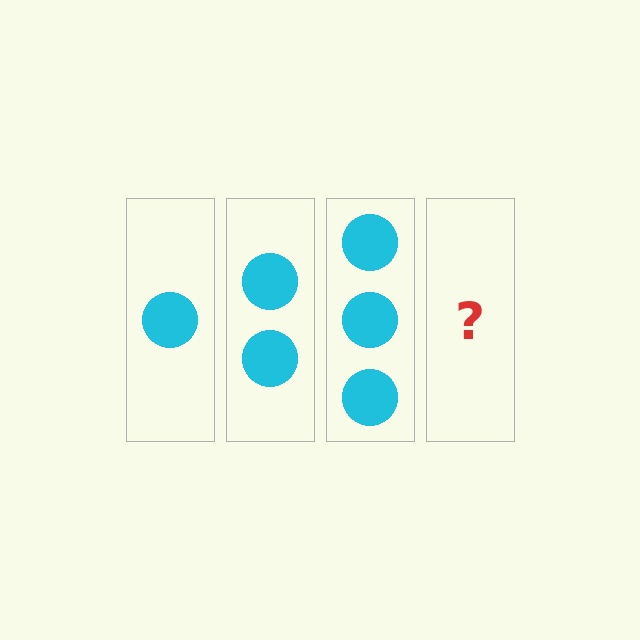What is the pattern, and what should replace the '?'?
The pattern is that each step adds one more circle. The '?' should be 4 circles.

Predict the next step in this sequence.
The next step is 4 circles.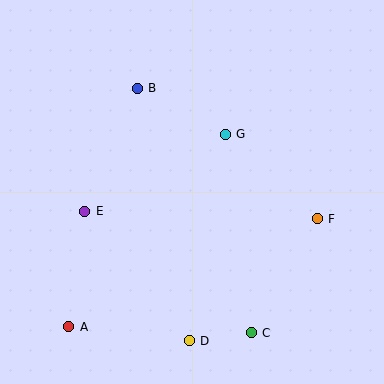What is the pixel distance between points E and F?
The distance between E and F is 233 pixels.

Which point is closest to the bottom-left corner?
Point A is closest to the bottom-left corner.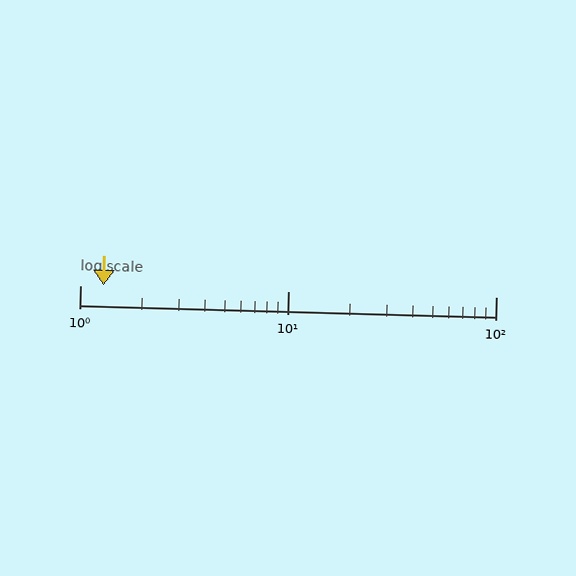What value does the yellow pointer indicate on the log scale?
The pointer indicates approximately 1.3.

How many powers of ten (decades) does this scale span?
The scale spans 2 decades, from 1 to 100.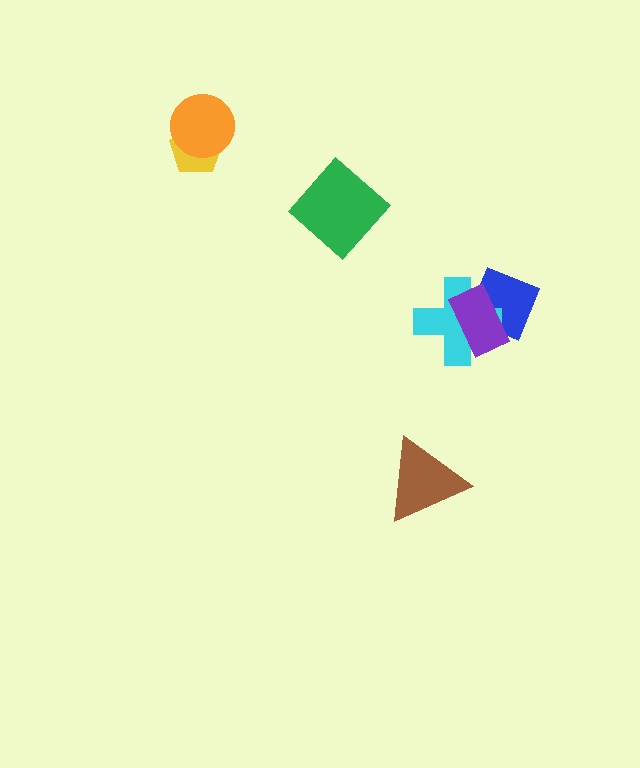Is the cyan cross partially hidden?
Yes, it is partially covered by another shape.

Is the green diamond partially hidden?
No, no other shape covers it.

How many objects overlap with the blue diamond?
2 objects overlap with the blue diamond.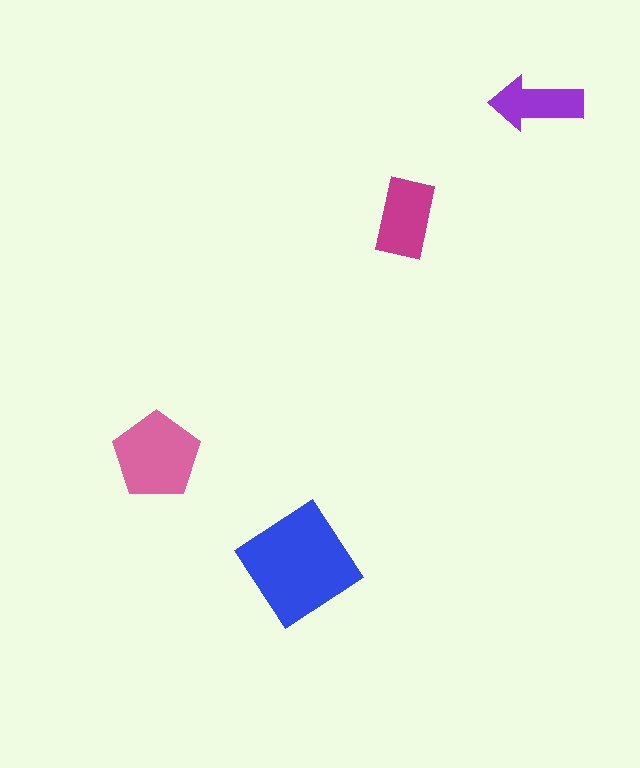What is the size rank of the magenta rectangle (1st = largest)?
3rd.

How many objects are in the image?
There are 4 objects in the image.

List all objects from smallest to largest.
The purple arrow, the magenta rectangle, the pink pentagon, the blue diamond.